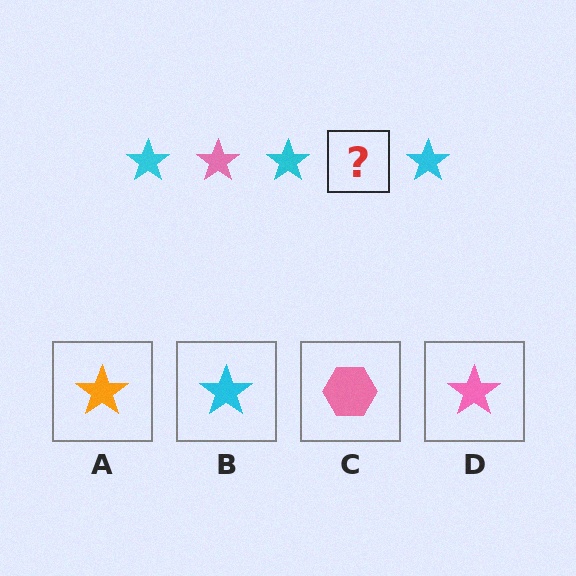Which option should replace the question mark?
Option D.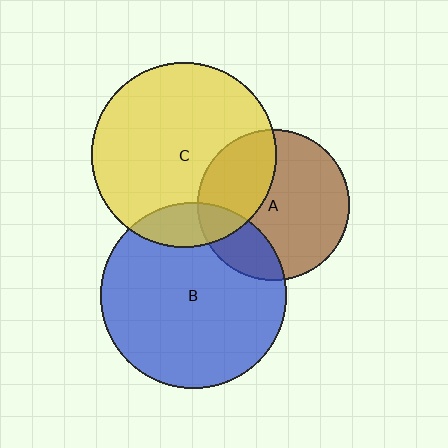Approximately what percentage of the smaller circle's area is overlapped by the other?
Approximately 35%.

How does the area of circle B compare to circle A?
Approximately 1.5 times.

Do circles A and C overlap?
Yes.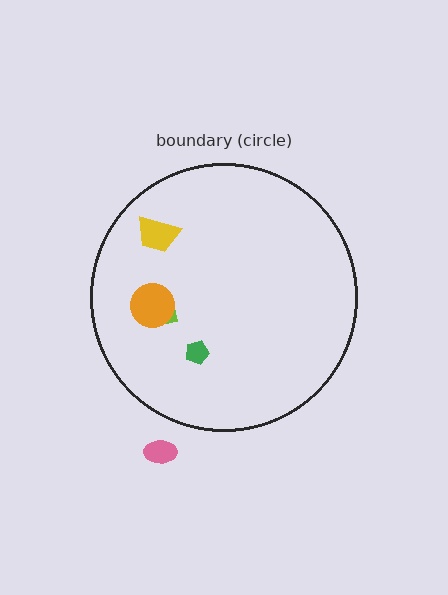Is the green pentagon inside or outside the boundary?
Inside.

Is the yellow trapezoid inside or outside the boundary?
Inside.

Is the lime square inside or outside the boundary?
Inside.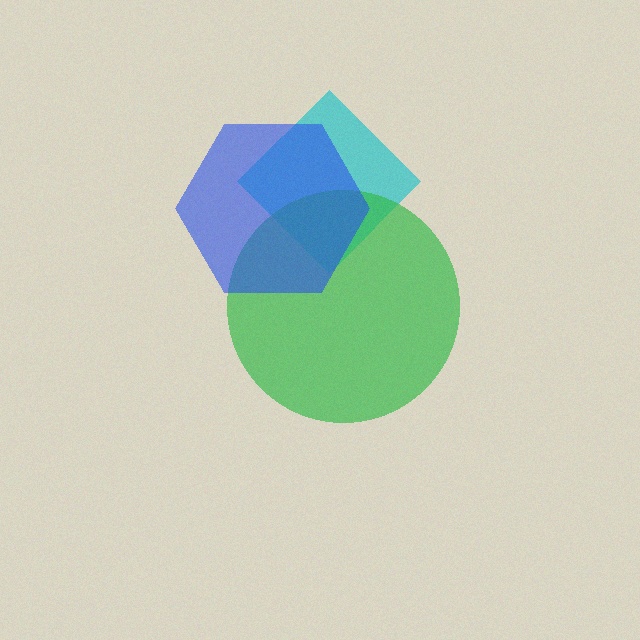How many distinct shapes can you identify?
There are 3 distinct shapes: a cyan diamond, a green circle, a blue hexagon.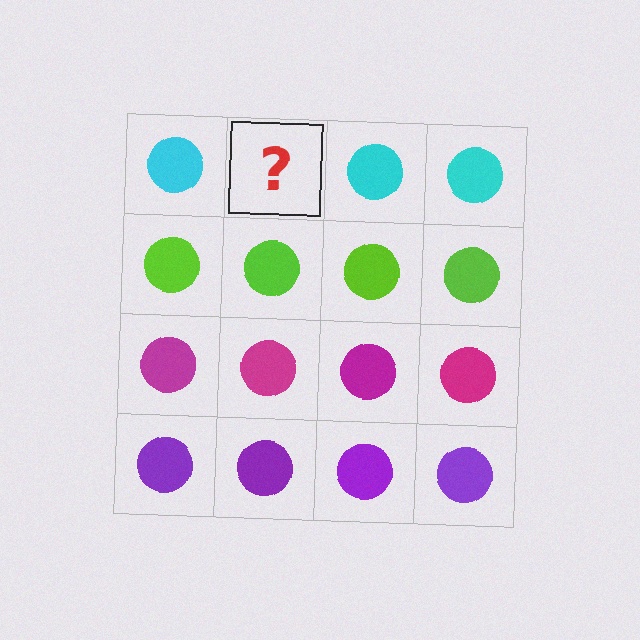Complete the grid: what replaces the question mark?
The question mark should be replaced with a cyan circle.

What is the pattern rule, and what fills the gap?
The rule is that each row has a consistent color. The gap should be filled with a cyan circle.